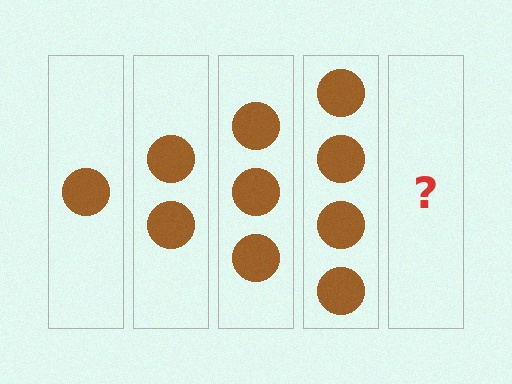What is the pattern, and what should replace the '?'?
The pattern is that each step adds one more circle. The '?' should be 5 circles.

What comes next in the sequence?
The next element should be 5 circles.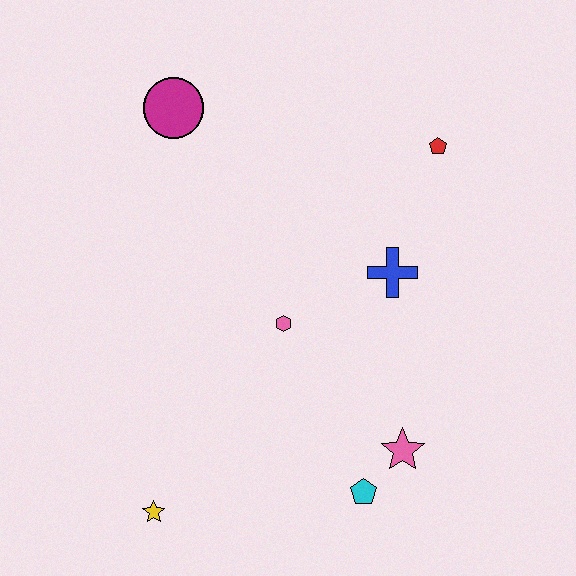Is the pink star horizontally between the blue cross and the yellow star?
No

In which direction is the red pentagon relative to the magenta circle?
The red pentagon is to the right of the magenta circle.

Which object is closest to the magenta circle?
The pink hexagon is closest to the magenta circle.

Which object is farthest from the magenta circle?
The cyan pentagon is farthest from the magenta circle.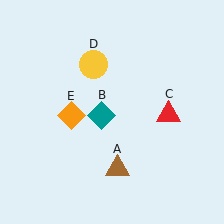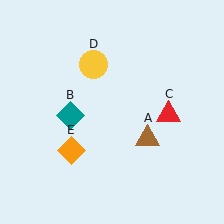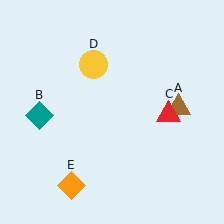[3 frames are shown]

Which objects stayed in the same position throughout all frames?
Red triangle (object C) and yellow circle (object D) remained stationary.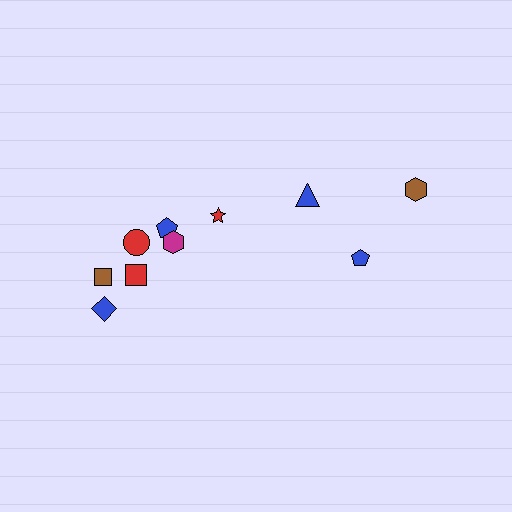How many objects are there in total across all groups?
There are 10 objects.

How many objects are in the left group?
There are 7 objects.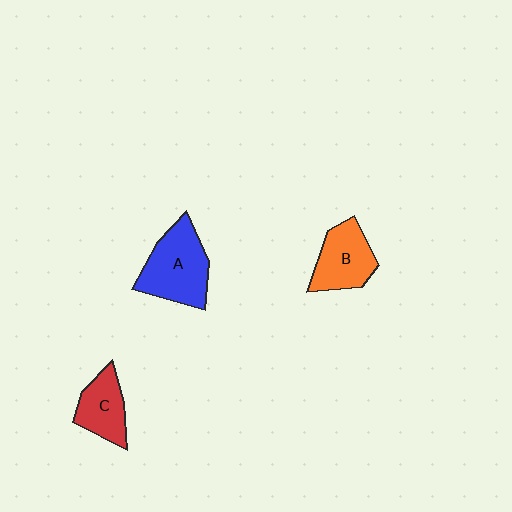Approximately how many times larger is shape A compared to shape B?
Approximately 1.3 times.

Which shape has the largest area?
Shape A (blue).